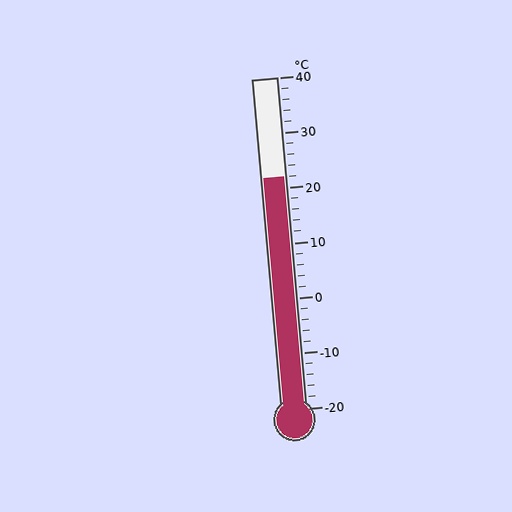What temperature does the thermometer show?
The thermometer shows approximately 22°C.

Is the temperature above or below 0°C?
The temperature is above 0°C.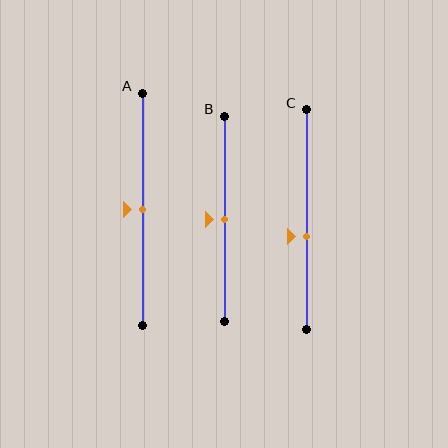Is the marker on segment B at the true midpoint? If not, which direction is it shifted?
Yes, the marker on segment B is at the true midpoint.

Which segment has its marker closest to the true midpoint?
Segment A has its marker closest to the true midpoint.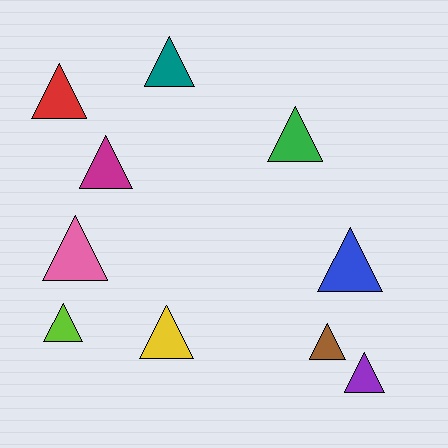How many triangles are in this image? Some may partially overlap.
There are 10 triangles.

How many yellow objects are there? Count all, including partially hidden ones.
There is 1 yellow object.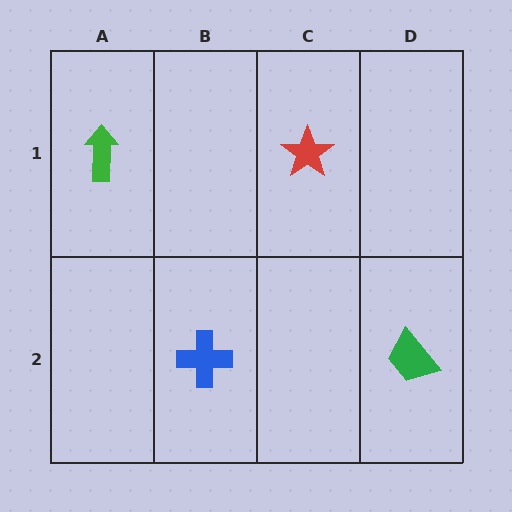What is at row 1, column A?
A green arrow.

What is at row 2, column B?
A blue cross.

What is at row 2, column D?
A green trapezoid.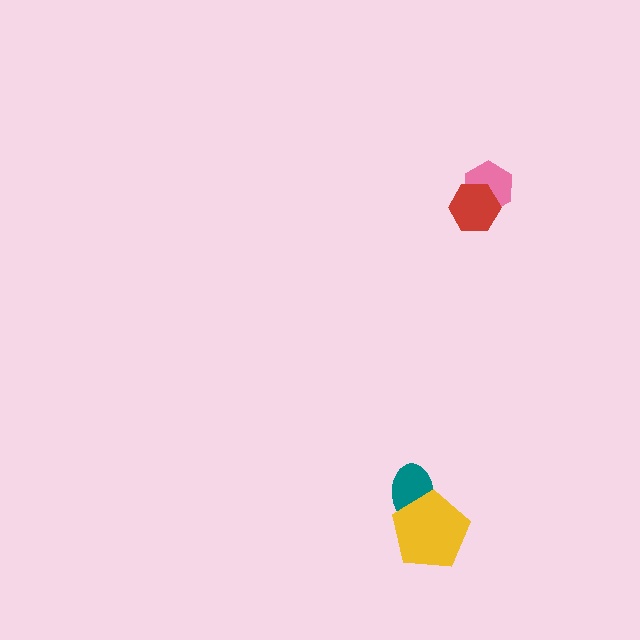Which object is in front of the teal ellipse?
The yellow pentagon is in front of the teal ellipse.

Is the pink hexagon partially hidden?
Yes, it is partially covered by another shape.